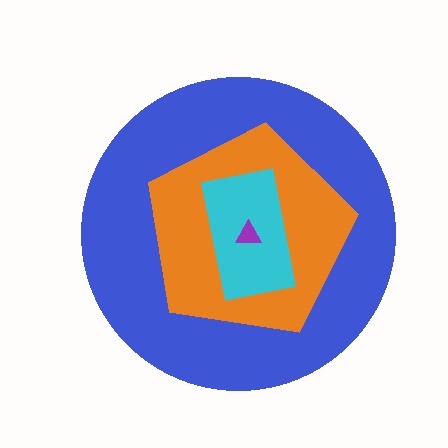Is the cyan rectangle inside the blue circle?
Yes.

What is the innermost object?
The purple triangle.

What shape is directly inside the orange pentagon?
The cyan rectangle.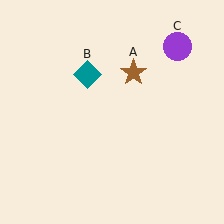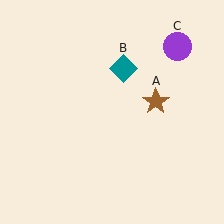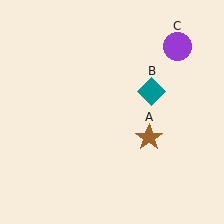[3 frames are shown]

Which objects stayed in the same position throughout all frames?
Purple circle (object C) remained stationary.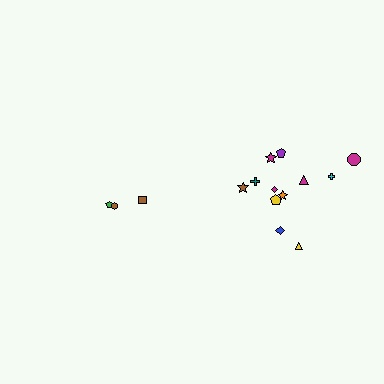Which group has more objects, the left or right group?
The right group.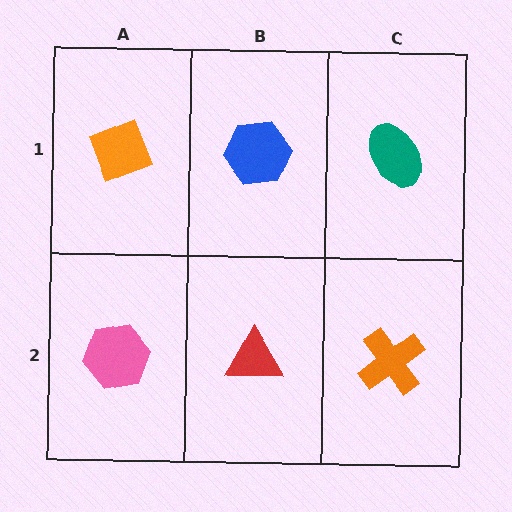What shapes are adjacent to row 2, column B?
A blue hexagon (row 1, column B), a pink hexagon (row 2, column A), an orange cross (row 2, column C).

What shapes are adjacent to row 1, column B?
A red triangle (row 2, column B), an orange diamond (row 1, column A), a teal ellipse (row 1, column C).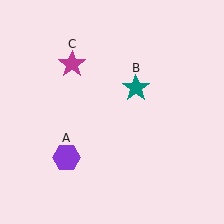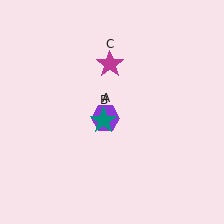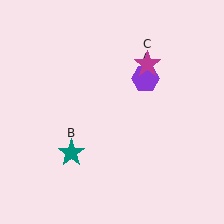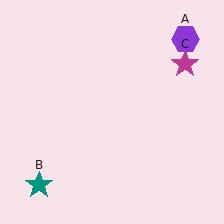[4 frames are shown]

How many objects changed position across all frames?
3 objects changed position: purple hexagon (object A), teal star (object B), magenta star (object C).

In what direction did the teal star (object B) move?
The teal star (object B) moved down and to the left.